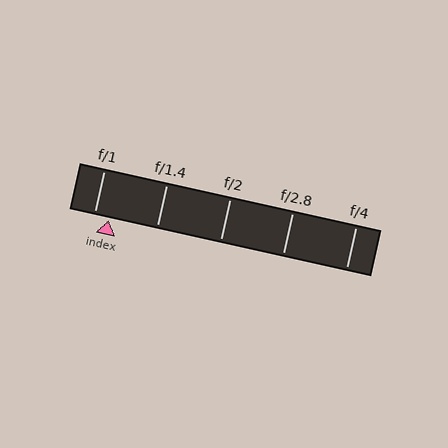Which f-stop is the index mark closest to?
The index mark is closest to f/1.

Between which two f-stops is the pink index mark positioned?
The index mark is between f/1 and f/1.4.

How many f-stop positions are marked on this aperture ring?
There are 5 f-stop positions marked.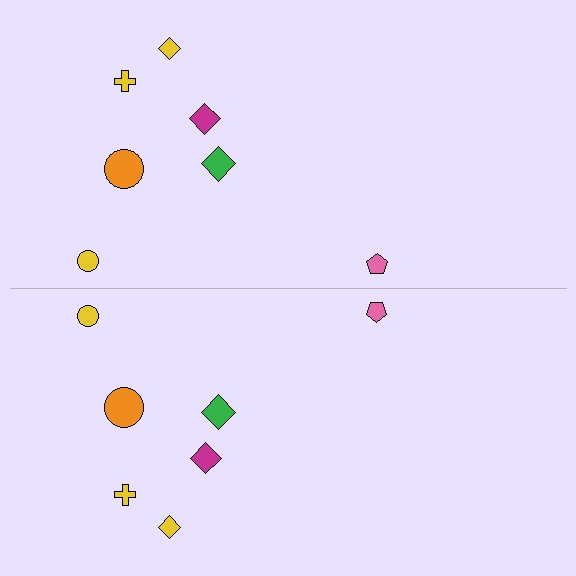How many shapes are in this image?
There are 14 shapes in this image.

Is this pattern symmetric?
Yes, this pattern has bilateral (reflection) symmetry.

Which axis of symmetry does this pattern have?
The pattern has a horizontal axis of symmetry running through the center of the image.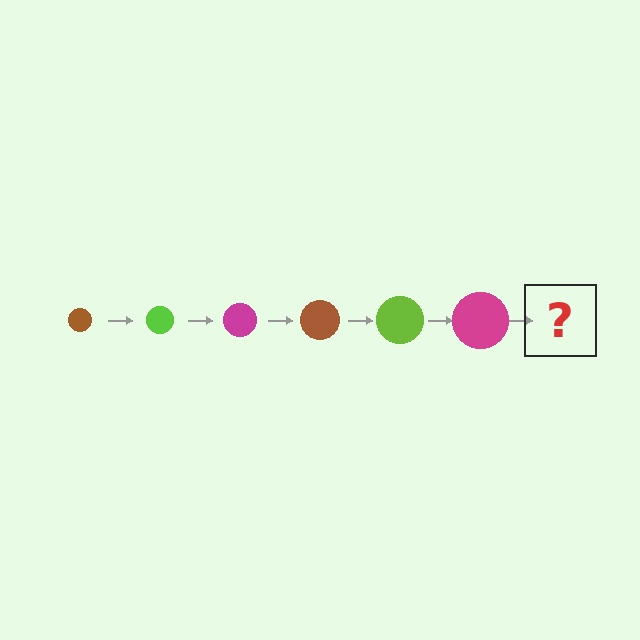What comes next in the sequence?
The next element should be a brown circle, larger than the previous one.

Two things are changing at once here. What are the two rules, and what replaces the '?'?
The two rules are that the circle grows larger each step and the color cycles through brown, lime, and magenta. The '?' should be a brown circle, larger than the previous one.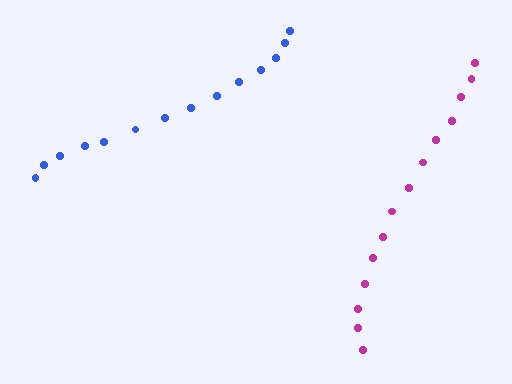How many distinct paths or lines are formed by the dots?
There are 2 distinct paths.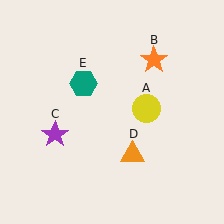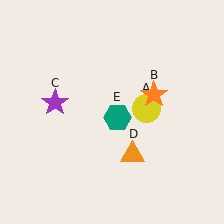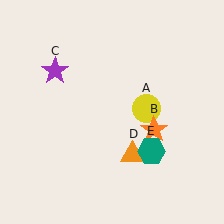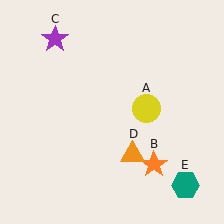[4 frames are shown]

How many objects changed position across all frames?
3 objects changed position: orange star (object B), purple star (object C), teal hexagon (object E).